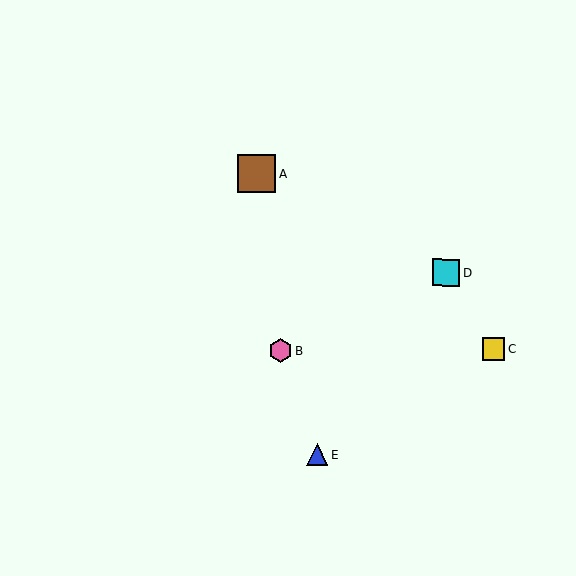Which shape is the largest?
The brown square (labeled A) is the largest.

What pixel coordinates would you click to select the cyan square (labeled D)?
Click at (447, 272) to select the cyan square D.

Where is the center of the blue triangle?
The center of the blue triangle is at (317, 455).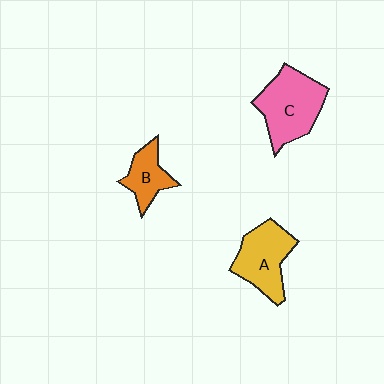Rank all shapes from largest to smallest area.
From largest to smallest: C (pink), A (yellow), B (orange).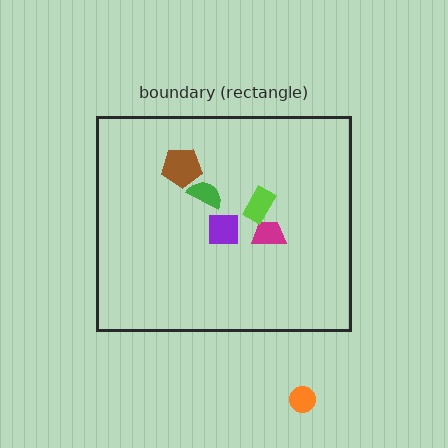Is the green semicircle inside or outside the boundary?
Inside.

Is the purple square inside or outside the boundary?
Inside.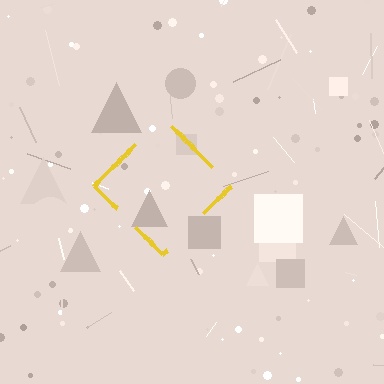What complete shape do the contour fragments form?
The contour fragments form a diamond.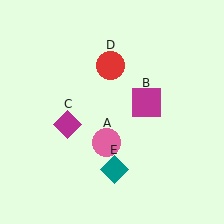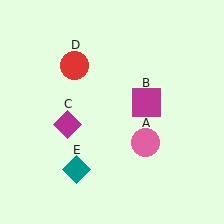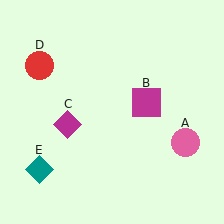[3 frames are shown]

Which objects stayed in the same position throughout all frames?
Magenta square (object B) and magenta diamond (object C) remained stationary.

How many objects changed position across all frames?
3 objects changed position: pink circle (object A), red circle (object D), teal diamond (object E).